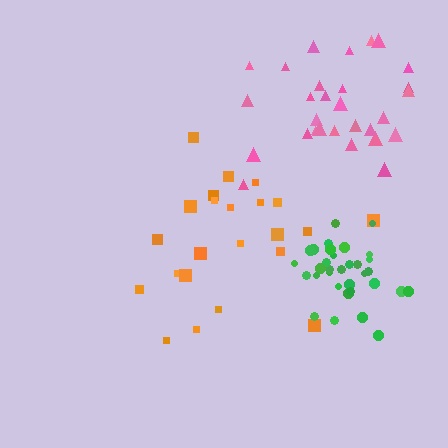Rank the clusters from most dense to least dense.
green, pink, orange.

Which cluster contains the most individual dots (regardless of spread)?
Green (33).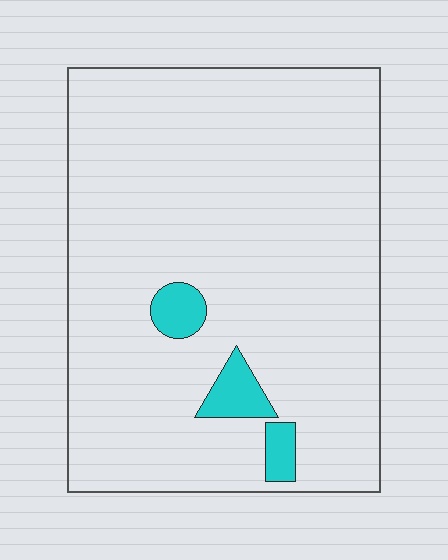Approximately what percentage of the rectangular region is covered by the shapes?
Approximately 5%.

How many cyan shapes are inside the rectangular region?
3.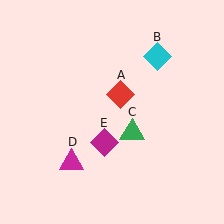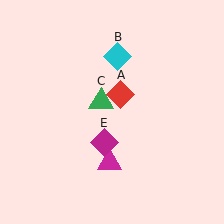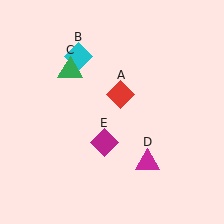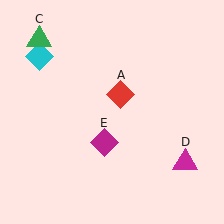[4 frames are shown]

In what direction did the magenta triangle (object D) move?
The magenta triangle (object D) moved right.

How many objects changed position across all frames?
3 objects changed position: cyan diamond (object B), green triangle (object C), magenta triangle (object D).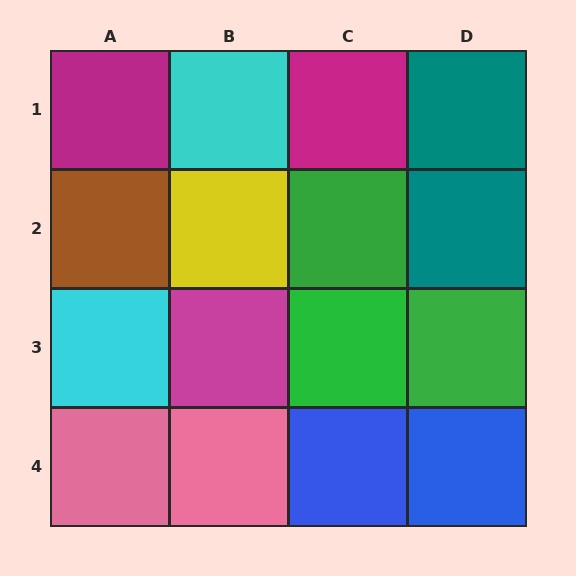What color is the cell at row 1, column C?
Magenta.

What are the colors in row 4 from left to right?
Pink, pink, blue, blue.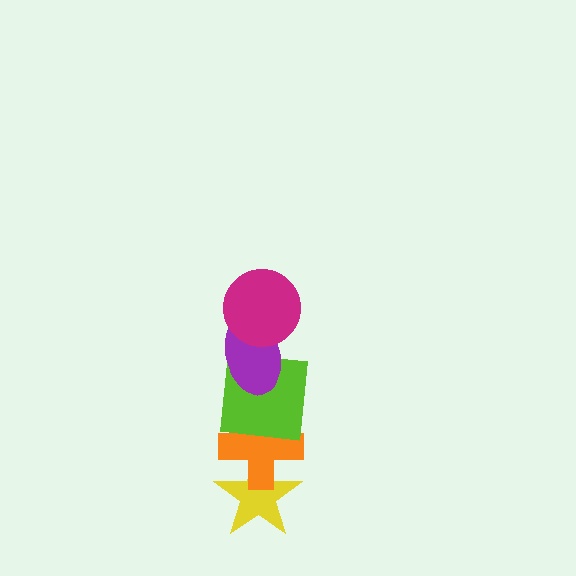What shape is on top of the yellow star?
The orange cross is on top of the yellow star.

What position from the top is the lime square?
The lime square is 3rd from the top.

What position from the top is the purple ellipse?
The purple ellipse is 2nd from the top.